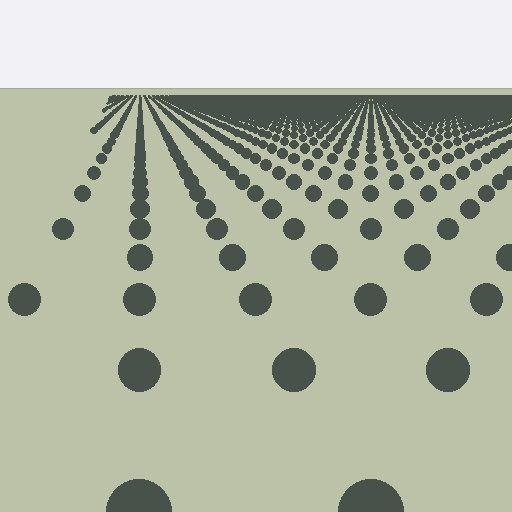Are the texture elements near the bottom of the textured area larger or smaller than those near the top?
Larger. Near the bottom, elements are closer to the viewer and appear at a bigger on-screen size.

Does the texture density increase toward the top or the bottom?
Density increases toward the top.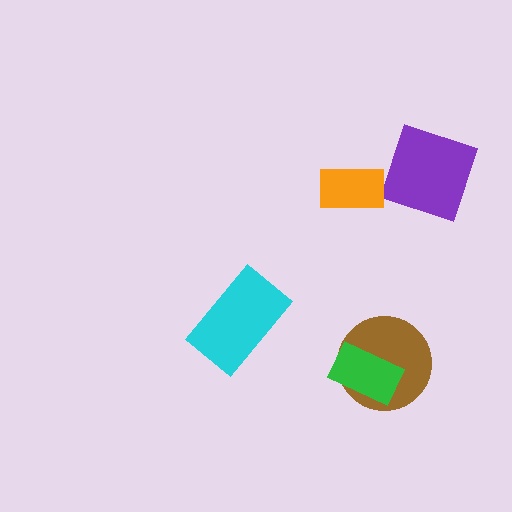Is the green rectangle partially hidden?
No, no other shape covers it.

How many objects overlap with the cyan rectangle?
0 objects overlap with the cyan rectangle.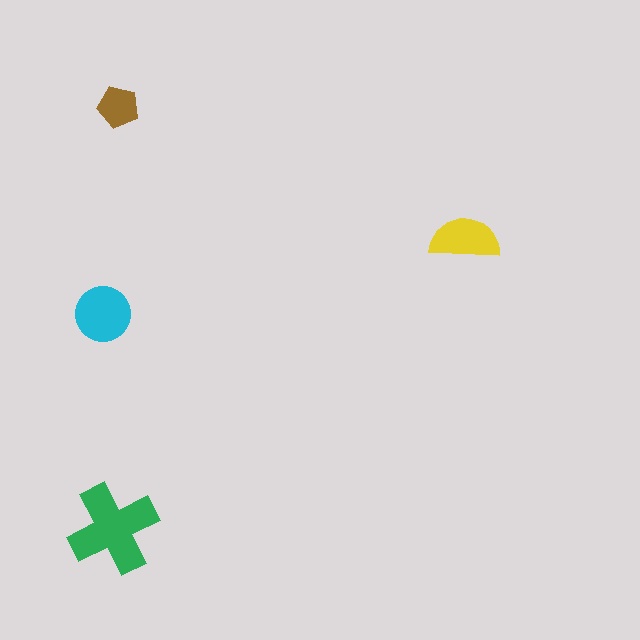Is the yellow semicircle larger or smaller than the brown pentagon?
Larger.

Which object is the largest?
The green cross.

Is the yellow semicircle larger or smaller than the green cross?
Smaller.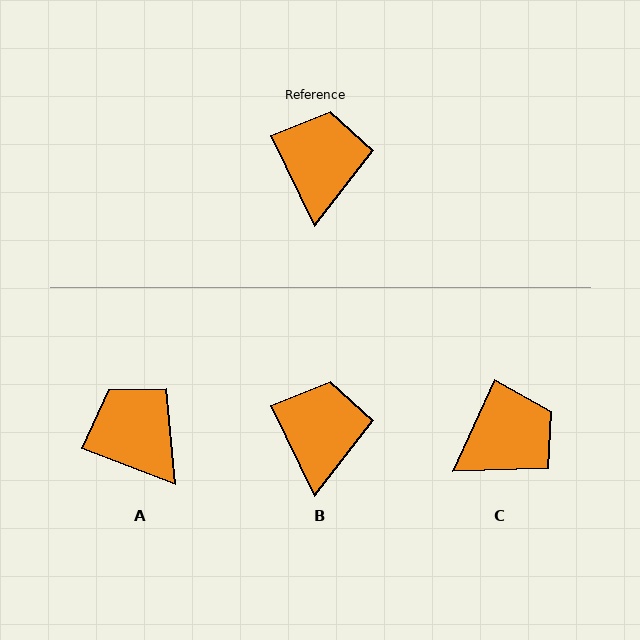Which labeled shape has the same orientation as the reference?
B.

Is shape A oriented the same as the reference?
No, it is off by about 43 degrees.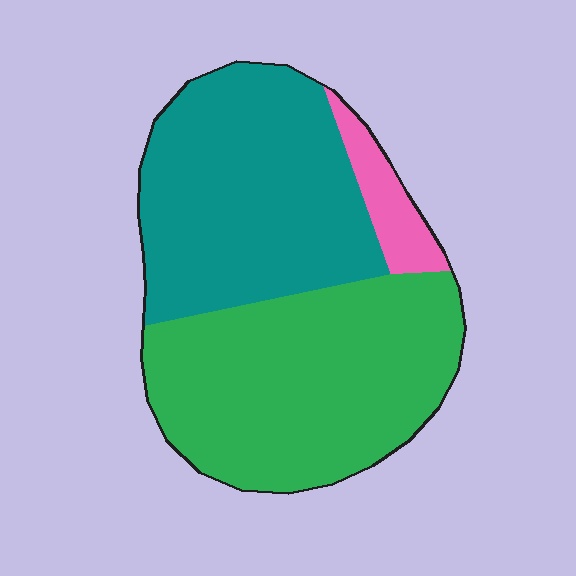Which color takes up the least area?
Pink, at roughly 5%.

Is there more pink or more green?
Green.